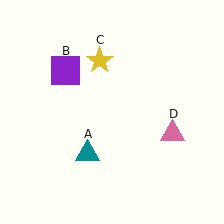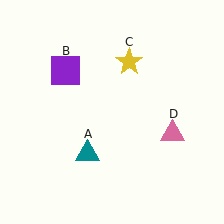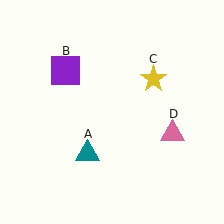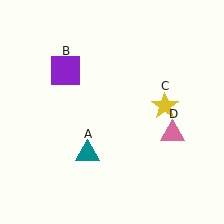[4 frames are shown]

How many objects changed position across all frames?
1 object changed position: yellow star (object C).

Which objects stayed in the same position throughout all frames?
Teal triangle (object A) and purple square (object B) and pink triangle (object D) remained stationary.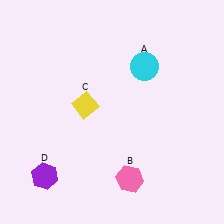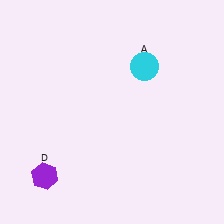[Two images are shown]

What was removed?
The pink hexagon (B), the yellow diamond (C) were removed in Image 2.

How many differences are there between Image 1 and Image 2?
There are 2 differences between the two images.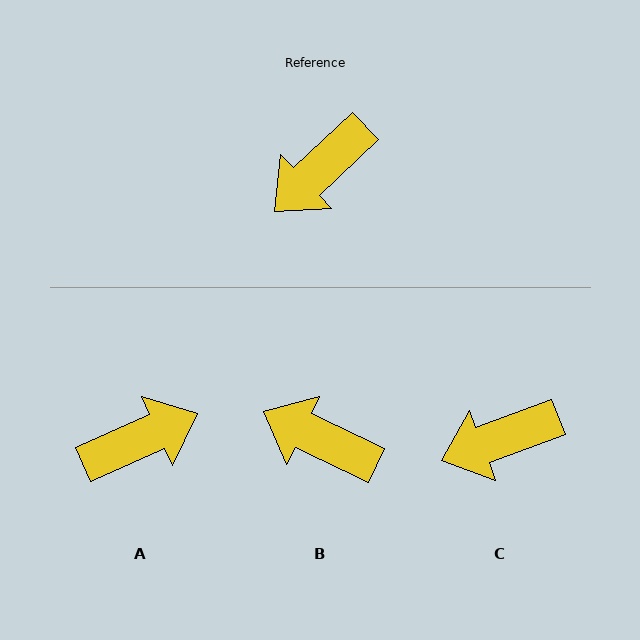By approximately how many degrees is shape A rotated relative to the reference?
Approximately 161 degrees counter-clockwise.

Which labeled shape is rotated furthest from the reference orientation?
A, about 161 degrees away.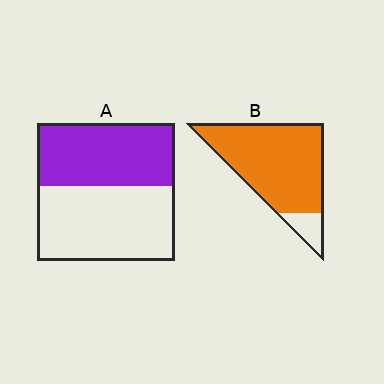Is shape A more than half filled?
No.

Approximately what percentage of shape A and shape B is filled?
A is approximately 45% and B is approximately 90%.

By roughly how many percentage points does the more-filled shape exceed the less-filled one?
By roughly 40 percentage points (B over A).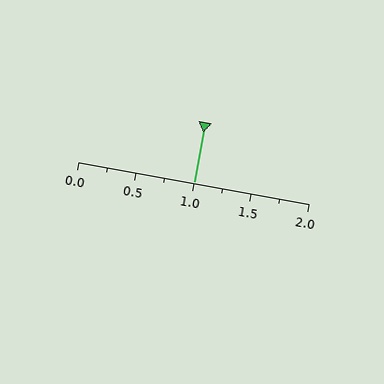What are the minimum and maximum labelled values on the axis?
The axis runs from 0.0 to 2.0.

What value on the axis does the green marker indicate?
The marker indicates approximately 1.